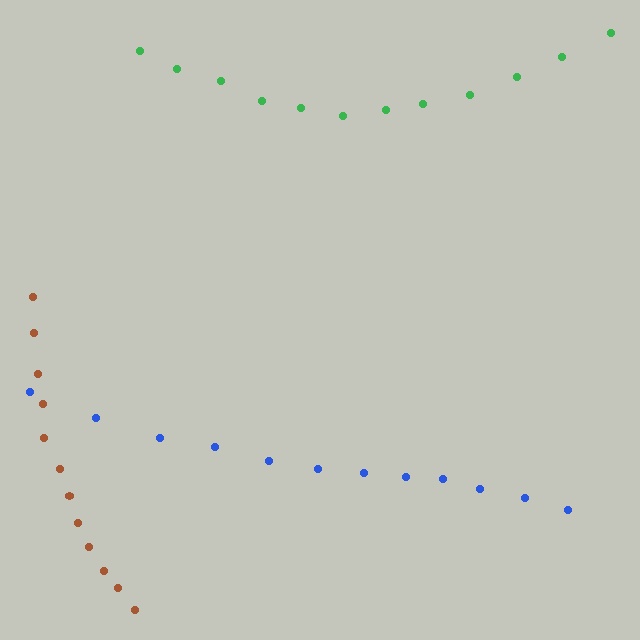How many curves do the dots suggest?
There are 3 distinct paths.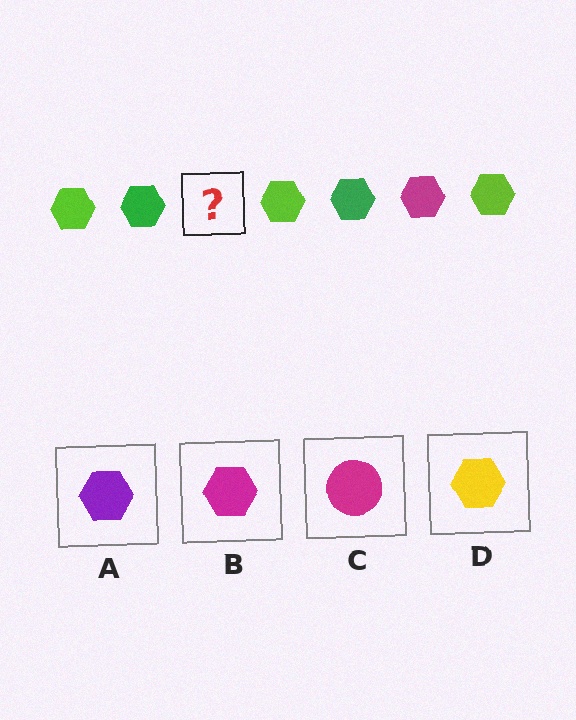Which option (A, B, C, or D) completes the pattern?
B.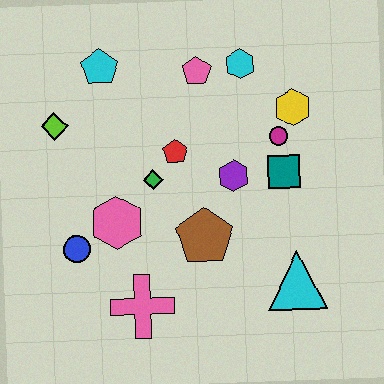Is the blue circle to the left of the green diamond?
Yes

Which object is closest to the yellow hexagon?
The magenta circle is closest to the yellow hexagon.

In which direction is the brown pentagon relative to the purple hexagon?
The brown pentagon is below the purple hexagon.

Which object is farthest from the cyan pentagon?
The cyan triangle is farthest from the cyan pentagon.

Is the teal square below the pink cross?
No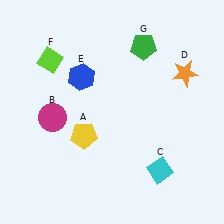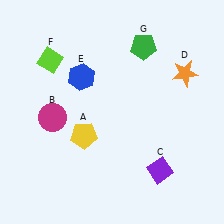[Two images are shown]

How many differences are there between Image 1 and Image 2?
There is 1 difference between the two images.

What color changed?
The diamond (C) changed from cyan in Image 1 to purple in Image 2.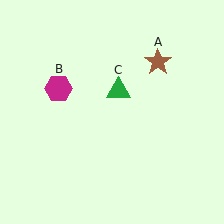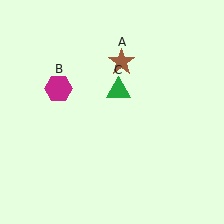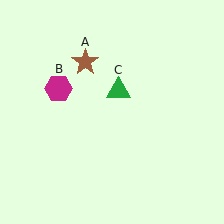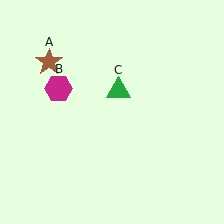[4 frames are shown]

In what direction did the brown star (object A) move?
The brown star (object A) moved left.